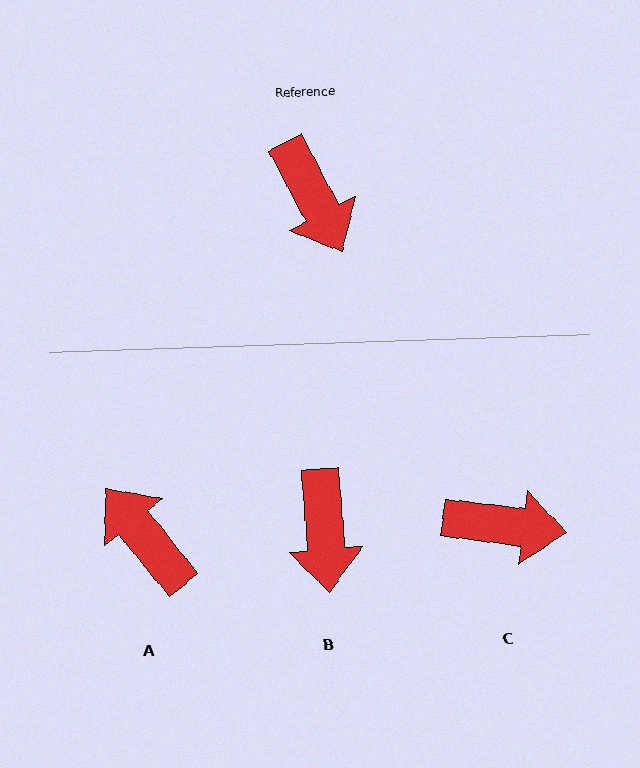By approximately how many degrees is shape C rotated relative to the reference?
Approximately 55 degrees counter-clockwise.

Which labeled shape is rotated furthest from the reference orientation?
A, about 169 degrees away.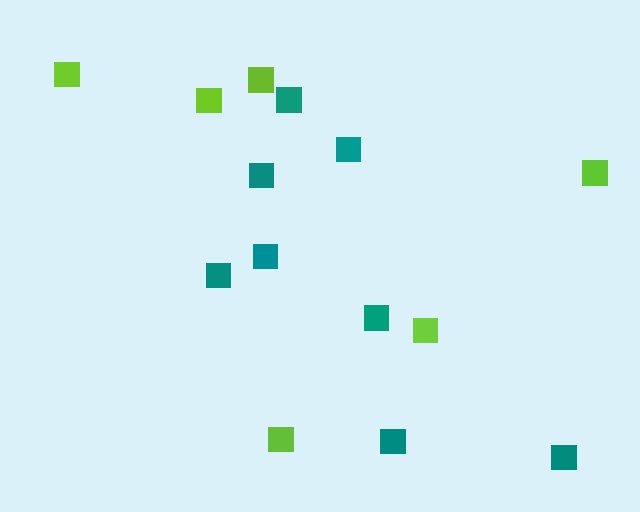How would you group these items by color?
There are 2 groups: one group of teal squares (8) and one group of lime squares (6).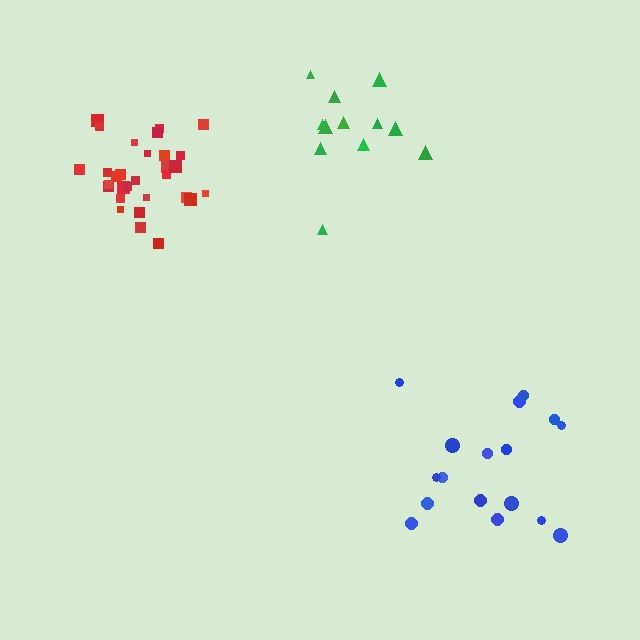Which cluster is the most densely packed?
Red.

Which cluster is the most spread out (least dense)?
Blue.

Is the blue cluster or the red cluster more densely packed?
Red.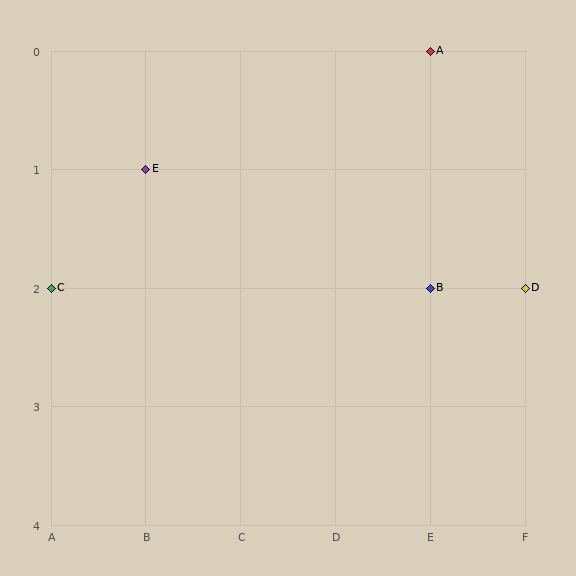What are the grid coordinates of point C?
Point C is at grid coordinates (A, 2).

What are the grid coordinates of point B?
Point B is at grid coordinates (E, 2).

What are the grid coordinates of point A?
Point A is at grid coordinates (E, 0).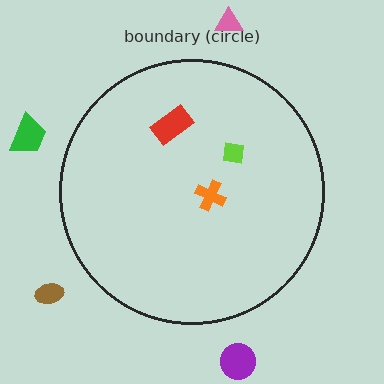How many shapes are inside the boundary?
3 inside, 4 outside.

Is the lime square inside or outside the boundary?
Inside.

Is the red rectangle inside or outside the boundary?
Inside.